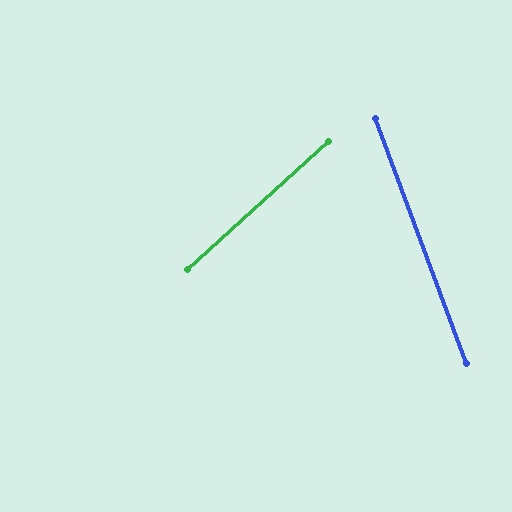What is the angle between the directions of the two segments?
Approximately 68 degrees.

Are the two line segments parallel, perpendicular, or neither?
Neither parallel nor perpendicular — they differ by about 68°.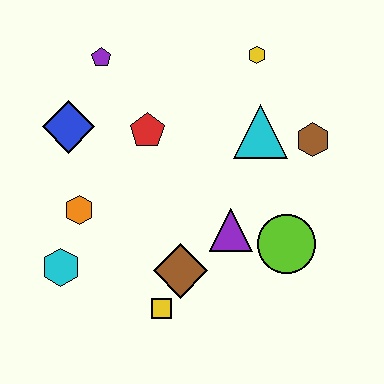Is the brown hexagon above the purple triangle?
Yes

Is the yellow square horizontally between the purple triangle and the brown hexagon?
No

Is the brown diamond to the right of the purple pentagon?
Yes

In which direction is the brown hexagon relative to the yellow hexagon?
The brown hexagon is below the yellow hexagon.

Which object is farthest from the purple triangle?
The purple pentagon is farthest from the purple triangle.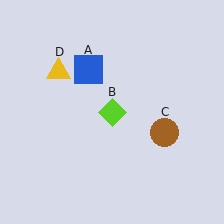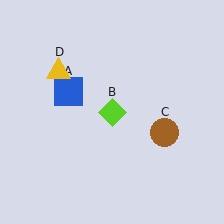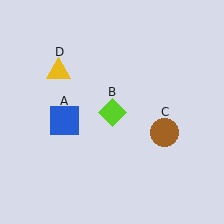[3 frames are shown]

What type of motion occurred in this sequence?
The blue square (object A) rotated counterclockwise around the center of the scene.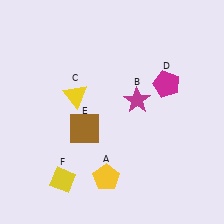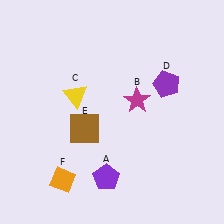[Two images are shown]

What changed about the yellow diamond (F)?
In Image 1, F is yellow. In Image 2, it changed to orange.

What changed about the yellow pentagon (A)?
In Image 1, A is yellow. In Image 2, it changed to purple.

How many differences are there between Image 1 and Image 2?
There are 3 differences between the two images.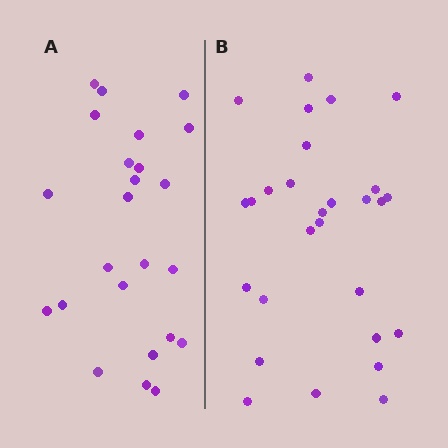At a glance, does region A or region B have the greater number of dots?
Region B (the right region) has more dots.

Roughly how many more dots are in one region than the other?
Region B has about 4 more dots than region A.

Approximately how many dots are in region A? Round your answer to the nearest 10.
About 20 dots. (The exact count is 24, which rounds to 20.)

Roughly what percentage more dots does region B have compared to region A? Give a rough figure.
About 15% more.